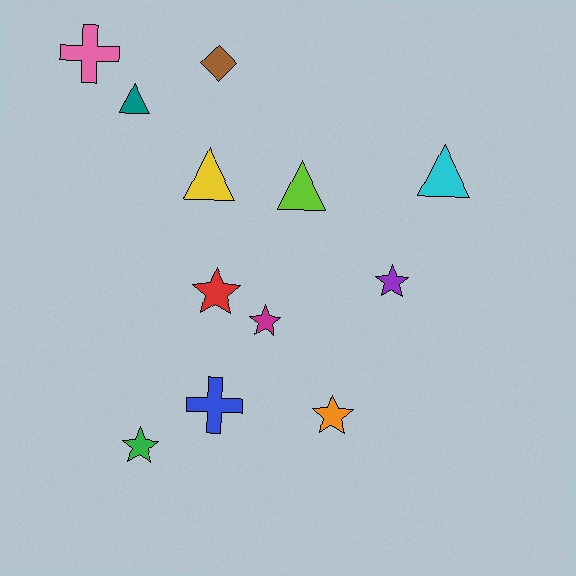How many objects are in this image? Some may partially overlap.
There are 12 objects.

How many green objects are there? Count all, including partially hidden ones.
There is 1 green object.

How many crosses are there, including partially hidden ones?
There are 2 crosses.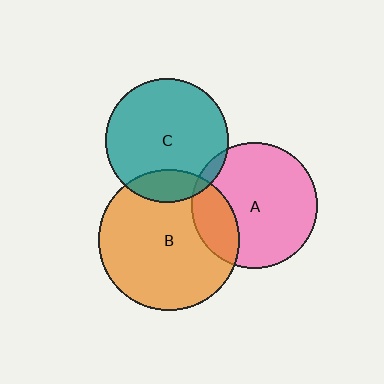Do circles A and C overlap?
Yes.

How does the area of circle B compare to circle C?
Approximately 1.3 times.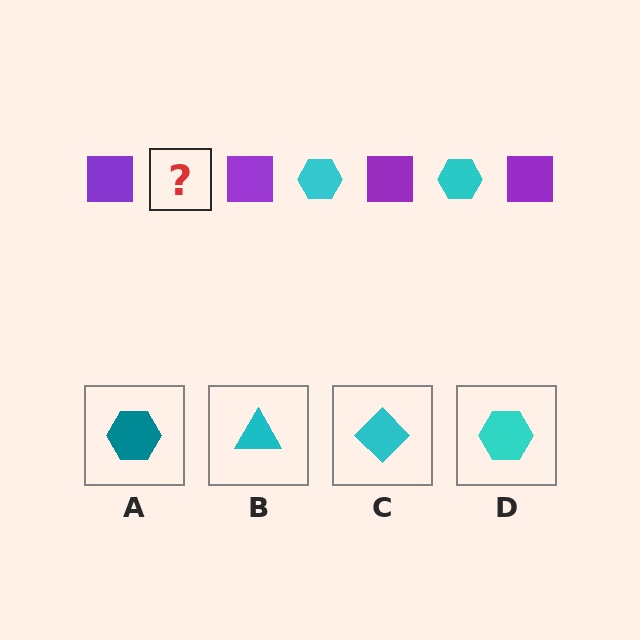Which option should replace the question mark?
Option D.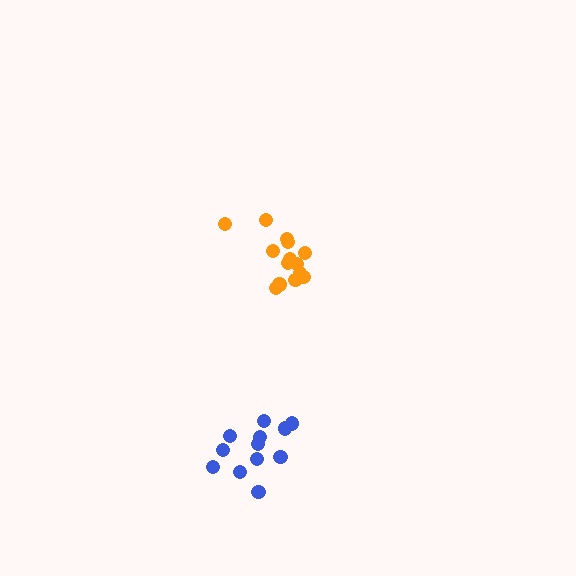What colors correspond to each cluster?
The clusters are colored: orange, blue.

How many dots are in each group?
Group 1: 14 dots, Group 2: 12 dots (26 total).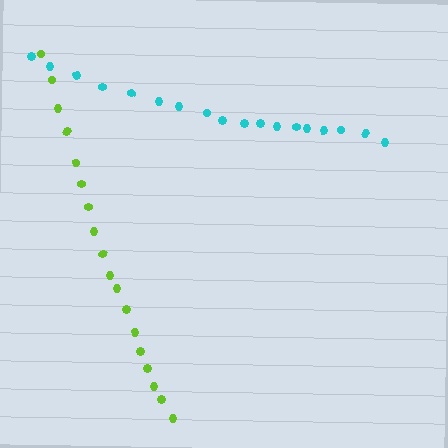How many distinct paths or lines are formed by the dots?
There are 2 distinct paths.